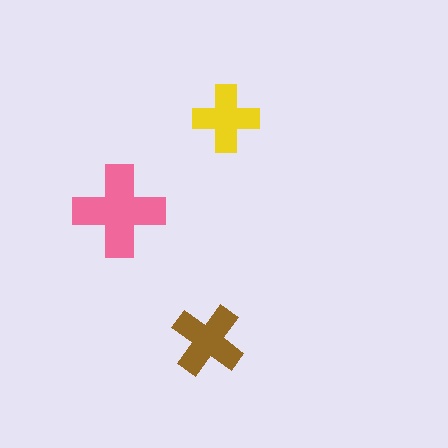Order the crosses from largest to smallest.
the pink one, the brown one, the yellow one.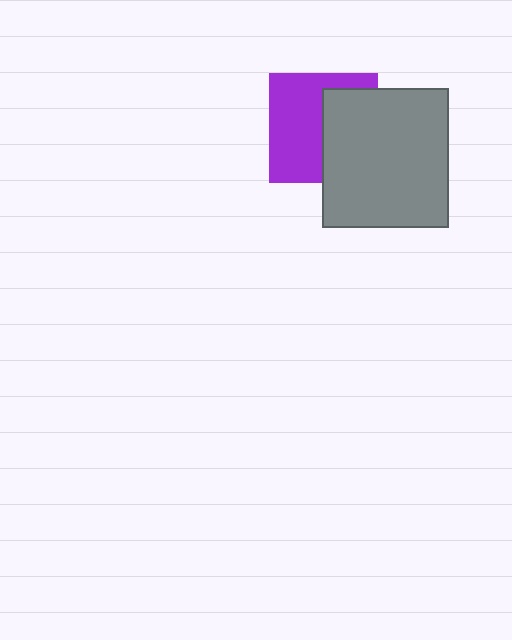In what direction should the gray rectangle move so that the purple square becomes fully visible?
The gray rectangle should move right. That is the shortest direction to clear the overlap and leave the purple square fully visible.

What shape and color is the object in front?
The object in front is a gray rectangle.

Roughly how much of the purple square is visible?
About half of it is visible (roughly 55%).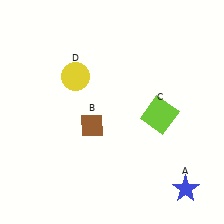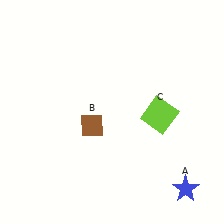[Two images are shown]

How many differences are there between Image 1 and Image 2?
There is 1 difference between the two images.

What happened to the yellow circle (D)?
The yellow circle (D) was removed in Image 2. It was in the top-left area of Image 1.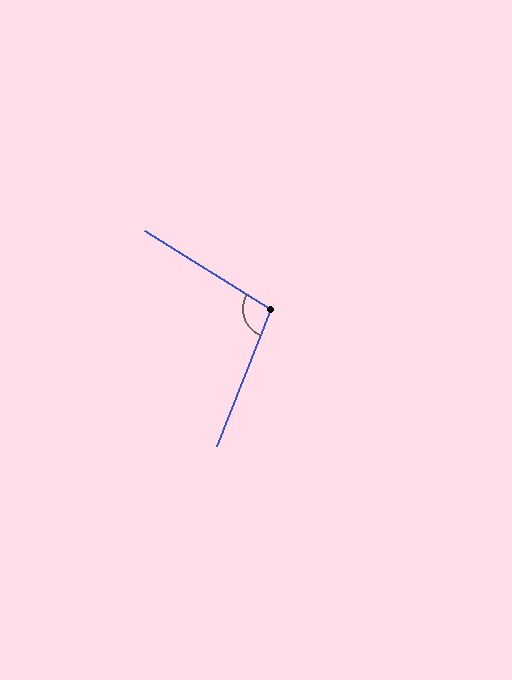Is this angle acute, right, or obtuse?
It is obtuse.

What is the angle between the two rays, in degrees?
Approximately 100 degrees.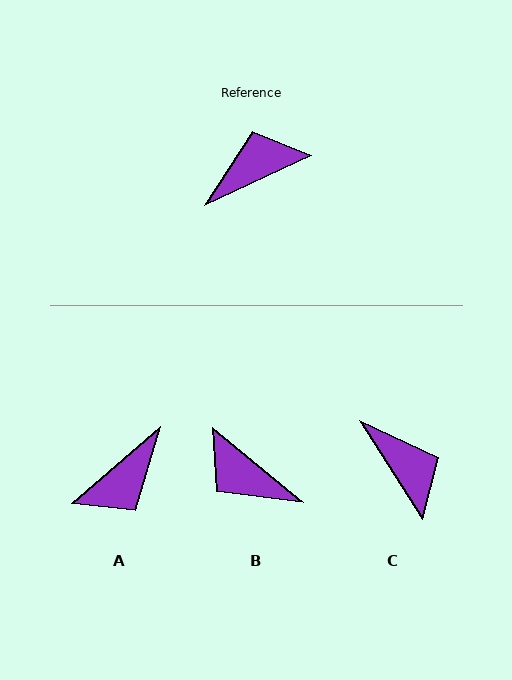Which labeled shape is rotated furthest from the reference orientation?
A, about 164 degrees away.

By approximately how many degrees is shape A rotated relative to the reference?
Approximately 164 degrees clockwise.